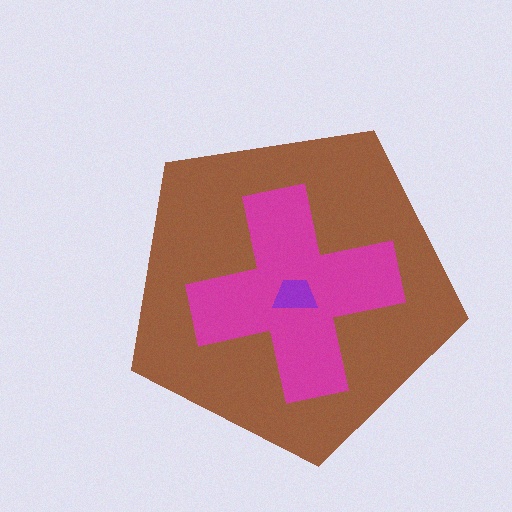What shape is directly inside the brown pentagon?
The magenta cross.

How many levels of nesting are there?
3.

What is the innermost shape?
The purple trapezoid.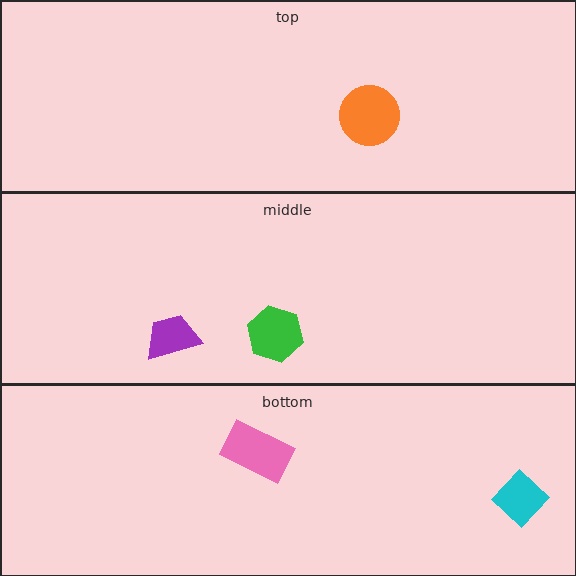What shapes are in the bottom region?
The pink rectangle, the cyan diamond.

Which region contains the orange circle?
The top region.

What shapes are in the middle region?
The purple trapezoid, the green hexagon.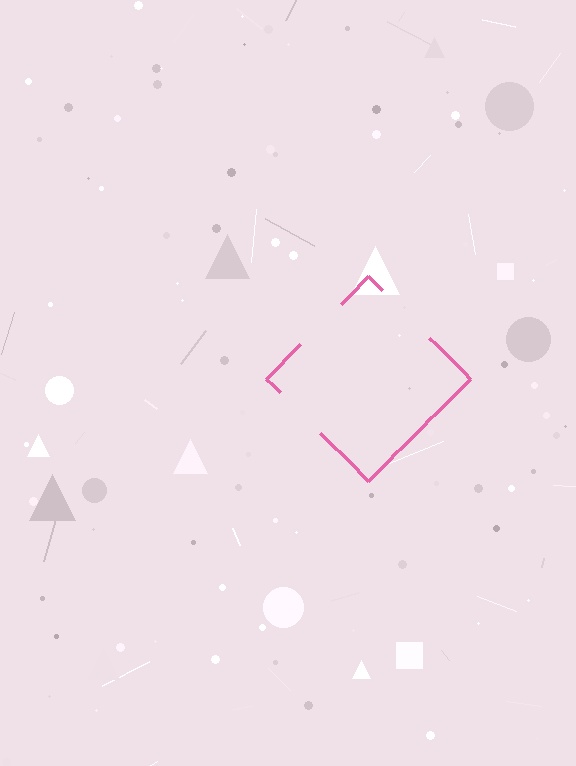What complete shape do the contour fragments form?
The contour fragments form a diamond.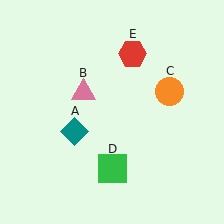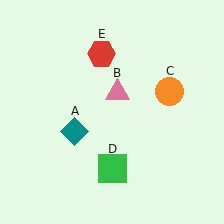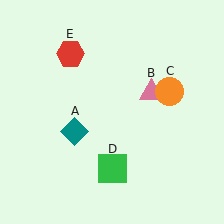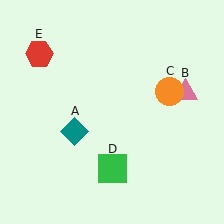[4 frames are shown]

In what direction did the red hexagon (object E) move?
The red hexagon (object E) moved left.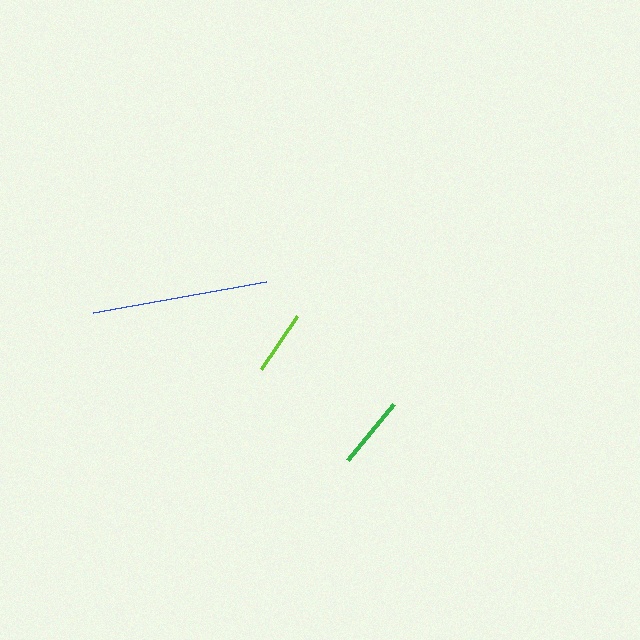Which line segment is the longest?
The blue line is the longest at approximately 176 pixels.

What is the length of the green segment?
The green segment is approximately 72 pixels long.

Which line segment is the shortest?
The lime line is the shortest at approximately 64 pixels.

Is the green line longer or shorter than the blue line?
The blue line is longer than the green line.